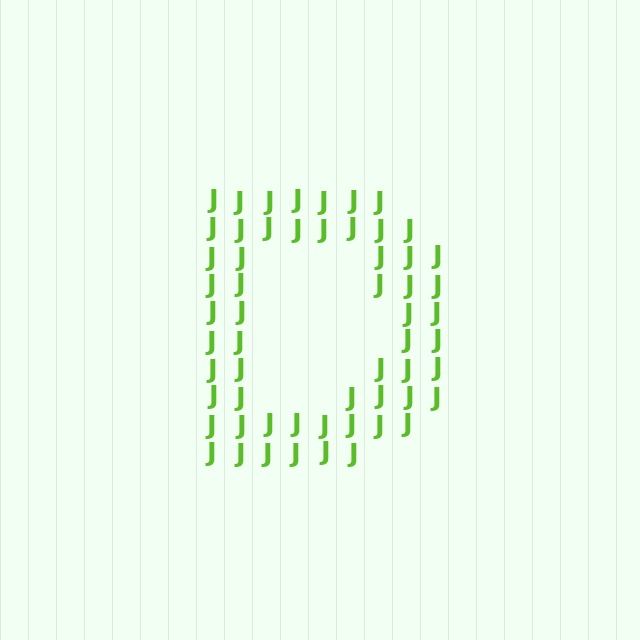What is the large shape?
The large shape is the letter D.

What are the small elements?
The small elements are letter J's.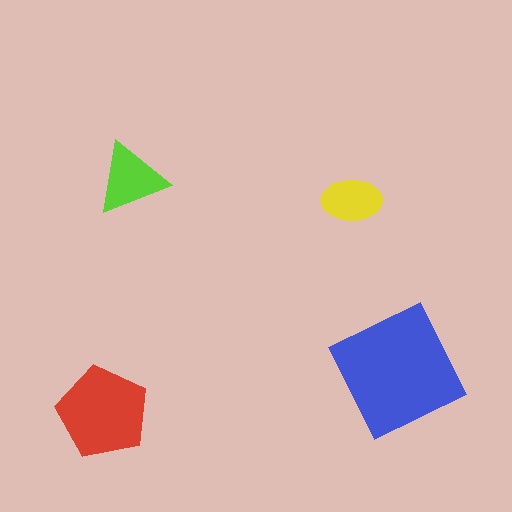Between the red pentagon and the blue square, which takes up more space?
The blue square.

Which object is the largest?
The blue square.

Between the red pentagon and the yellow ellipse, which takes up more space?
The red pentagon.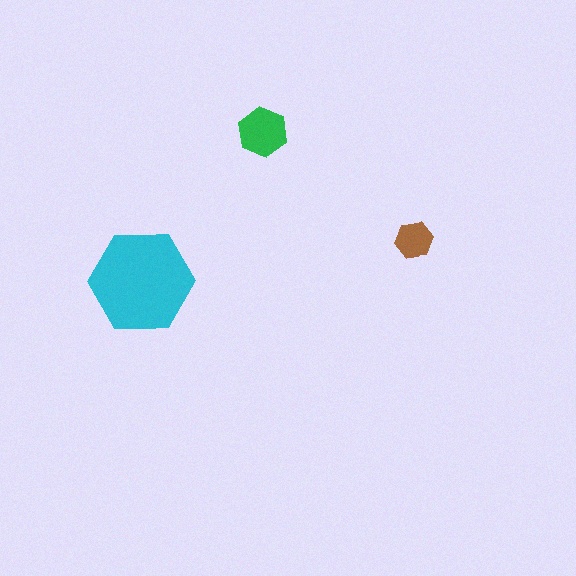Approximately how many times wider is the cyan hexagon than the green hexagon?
About 2 times wider.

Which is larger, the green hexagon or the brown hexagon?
The green one.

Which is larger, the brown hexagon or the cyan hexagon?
The cyan one.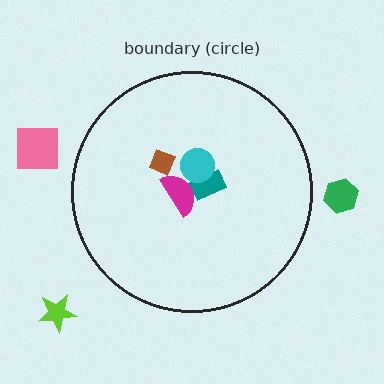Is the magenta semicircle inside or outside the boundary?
Inside.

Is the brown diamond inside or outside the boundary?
Inside.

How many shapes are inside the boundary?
4 inside, 3 outside.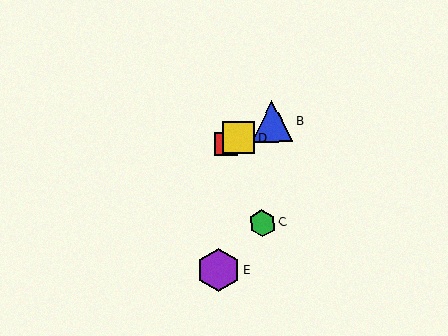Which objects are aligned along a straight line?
Objects A, B, D are aligned along a straight line.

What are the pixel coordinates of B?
Object B is at (272, 121).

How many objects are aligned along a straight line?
3 objects (A, B, D) are aligned along a straight line.